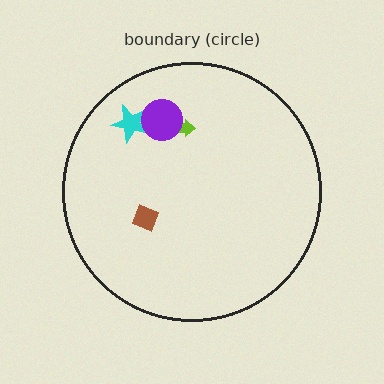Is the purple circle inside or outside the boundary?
Inside.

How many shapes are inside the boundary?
4 inside, 0 outside.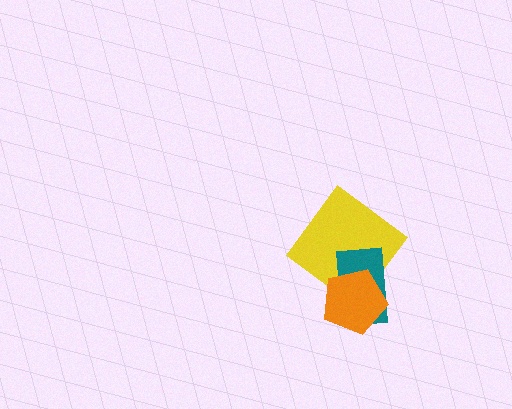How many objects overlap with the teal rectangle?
2 objects overlap with the teal rectangle.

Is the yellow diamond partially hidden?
Yes, it is partially covered by another shape.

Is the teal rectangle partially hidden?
Yes, it is partially covered by another shape.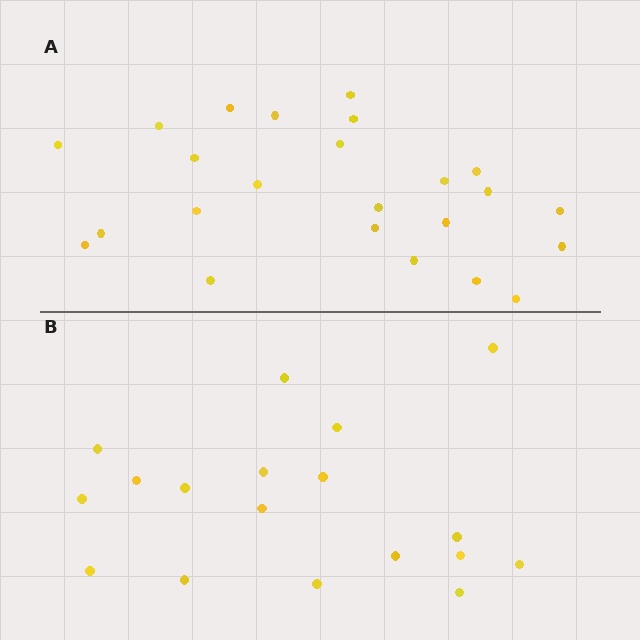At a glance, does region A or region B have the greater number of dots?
Region A (the top region) has more dots.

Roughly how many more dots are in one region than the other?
Region A has about 6 more dots than region B.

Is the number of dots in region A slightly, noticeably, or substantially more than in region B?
Region A has noticeably more, but not dramatically so. The ratio is roughly 1.3 to 1.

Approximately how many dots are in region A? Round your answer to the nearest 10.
About 20 dots. (The exact count is 24, which rounds to 20.)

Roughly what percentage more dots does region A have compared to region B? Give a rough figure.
About 35% more.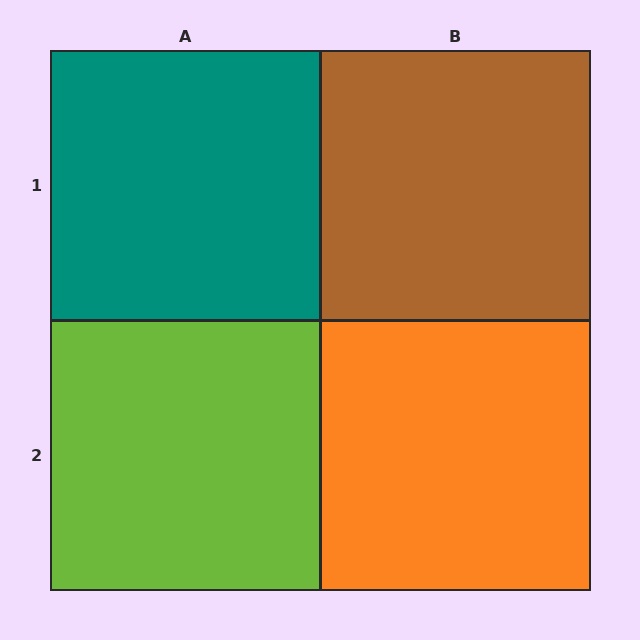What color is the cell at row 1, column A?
Teal.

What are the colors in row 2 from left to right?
Lime, orange.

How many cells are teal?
1 cell is teal.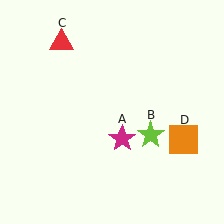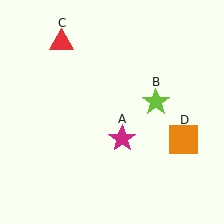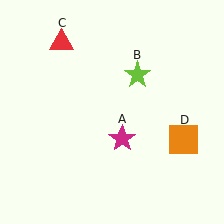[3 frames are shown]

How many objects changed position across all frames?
1 object changed position: lime star (object B).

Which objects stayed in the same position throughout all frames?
Magenta star (object A) and red triangle (object C) and orange square (object D) remained stationary.